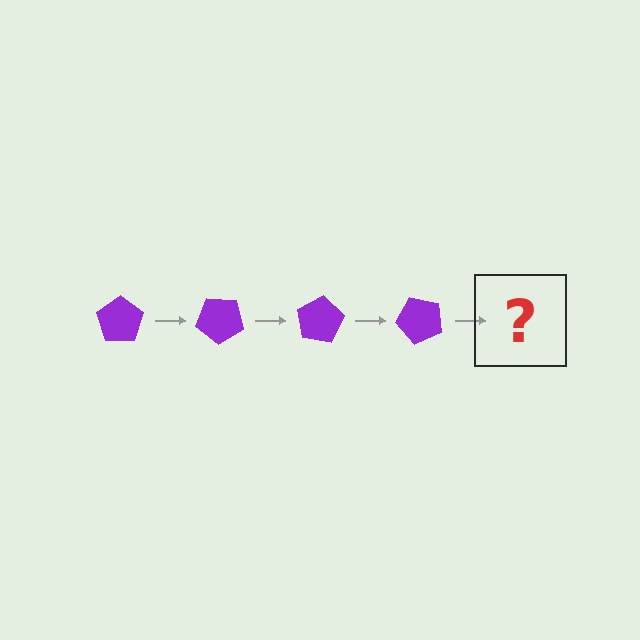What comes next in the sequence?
The next element should be a purple pentagon rotated 160 degrees.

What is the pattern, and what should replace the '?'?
The pattern is that the pentagon rotates 40 degrees each step. The '?' should be a purple pentagon rotated 160 degrees.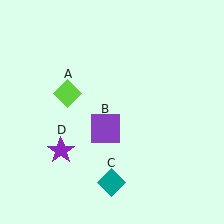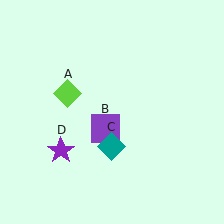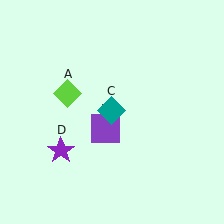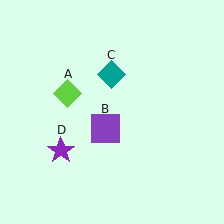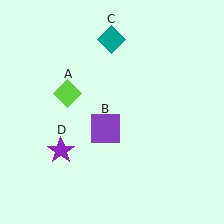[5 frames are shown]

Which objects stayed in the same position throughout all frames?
Lime diamond (object A) and purple square (object B) and purple star (object D) remained stationary.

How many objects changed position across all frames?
1 object changed position: teal diamond (object C).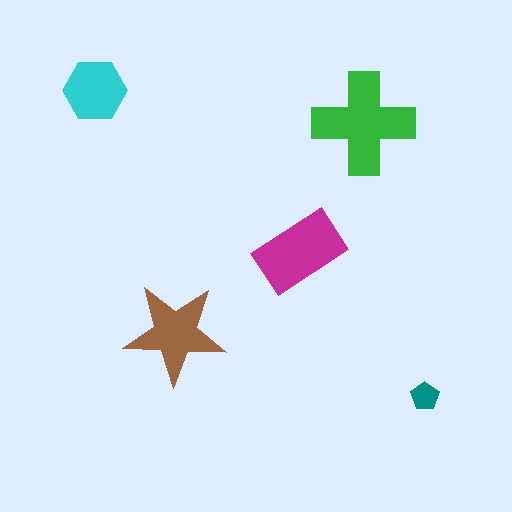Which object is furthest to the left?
The cyan hexagon is leftmost.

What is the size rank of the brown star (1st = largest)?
3rd.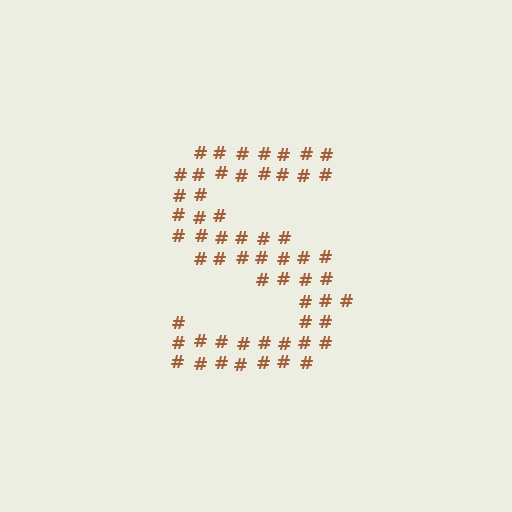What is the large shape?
The large shape is the letter S.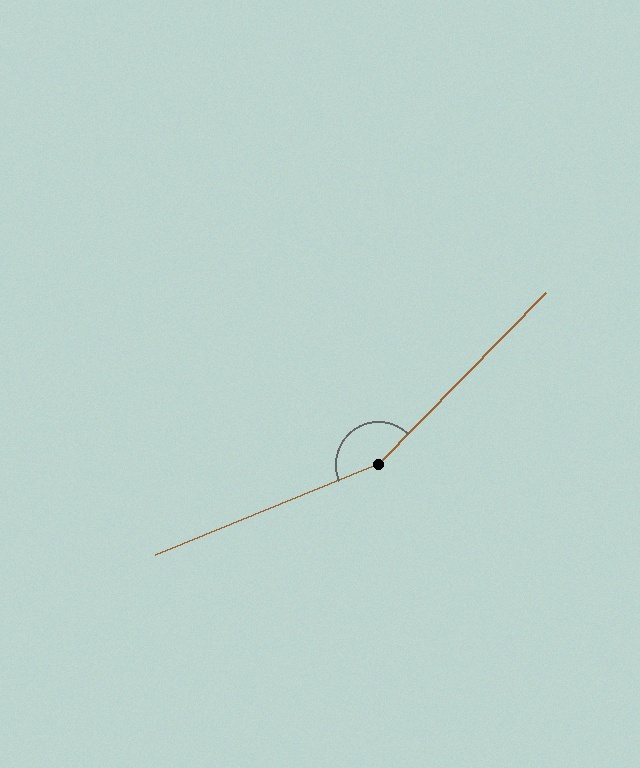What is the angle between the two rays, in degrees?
Approximately 156 degrees.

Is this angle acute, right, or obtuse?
It is obtuse.